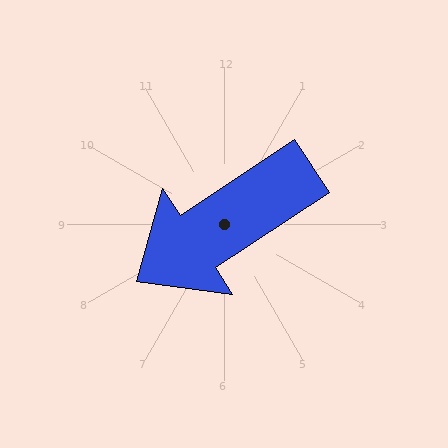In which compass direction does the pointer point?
Southwest.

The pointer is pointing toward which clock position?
Roughly 8 o'clock.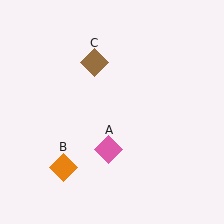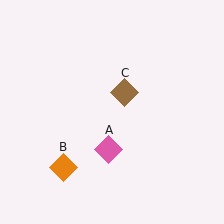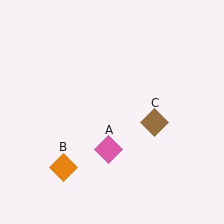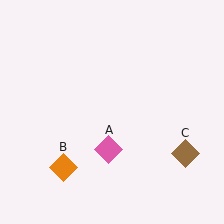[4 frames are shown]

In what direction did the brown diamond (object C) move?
The brown diamond (object C) moved down and to the right.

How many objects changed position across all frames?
1 object changed position: brown diamond (object C).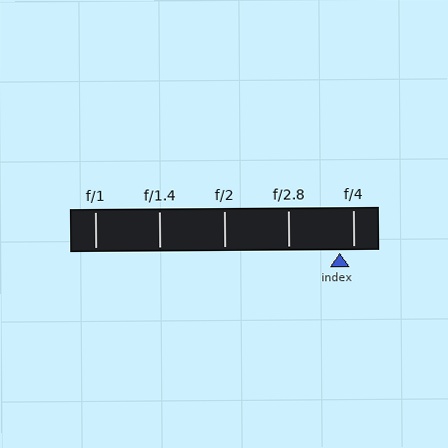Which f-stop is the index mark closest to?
The index mark is closest to f/4.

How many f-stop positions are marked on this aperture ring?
There are 5 f-stop positions marked.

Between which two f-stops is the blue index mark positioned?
The index mark is between f/2.8 and f/4.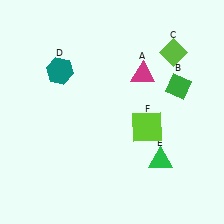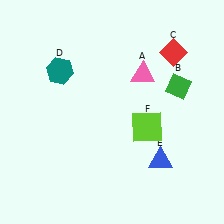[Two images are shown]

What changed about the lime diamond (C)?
In Image 1, C is lime. In Image 2, it changed to red.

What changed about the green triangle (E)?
In Image 1, E is green. In Image 2, it changed to blue.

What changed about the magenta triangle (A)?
In Image 1, A is magenta. In Image 2, it changed to pink.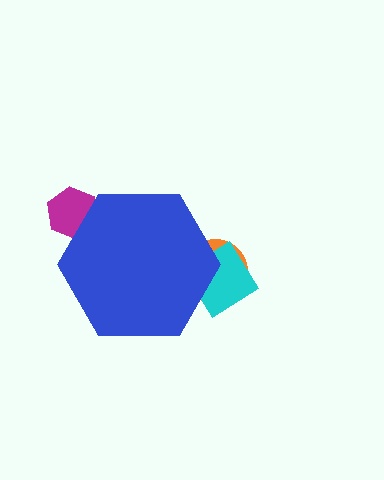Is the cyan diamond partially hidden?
Yes, the cyan diamond is partially hidden behind the blue hexagon.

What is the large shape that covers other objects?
A blue hexagon.